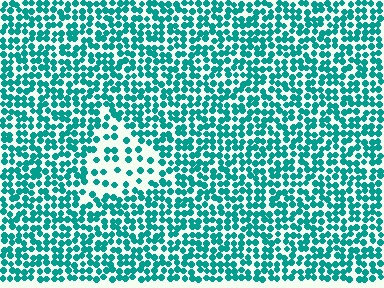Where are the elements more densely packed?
The elements are more densely packed outside the triangle boundary.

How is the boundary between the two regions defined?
The boundary is defined by a change in element density (approximately 2.4x ratio). All elements are the same color, size, and shape.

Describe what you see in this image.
The image contains small teal elements arranged at two different densities. A triangle-shaped region is visible where the elements are less densely packed than the surrounding area.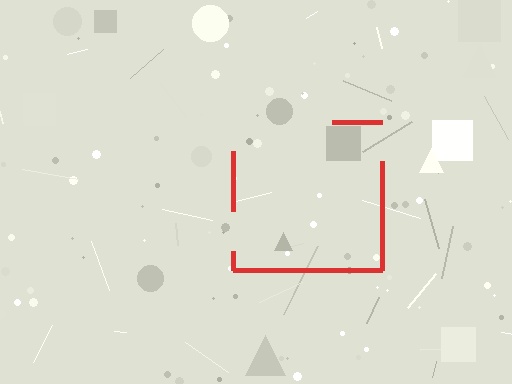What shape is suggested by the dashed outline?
The dashed outline suggests a square.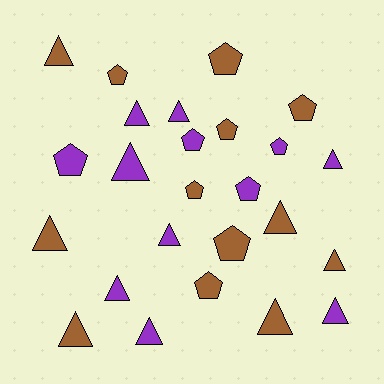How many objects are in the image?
There are 25 objects.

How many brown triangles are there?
There are 6 brown triangles.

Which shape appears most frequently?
Triangle, with 14 objects.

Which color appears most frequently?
Brown, with 13 objects.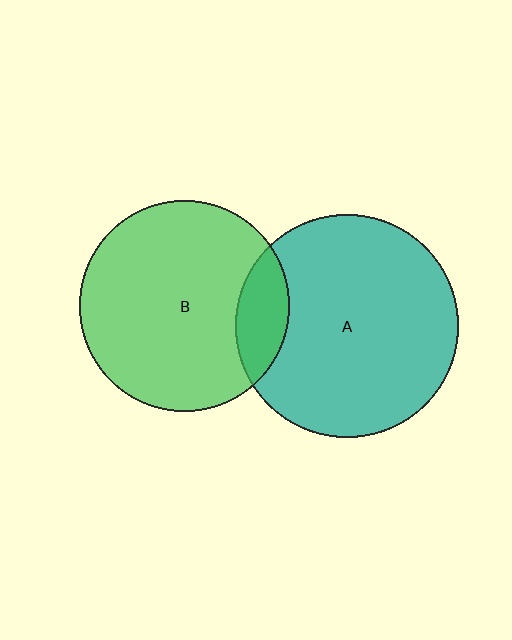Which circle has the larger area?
Circle A (teal).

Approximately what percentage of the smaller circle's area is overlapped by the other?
Approximately 15%.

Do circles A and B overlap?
Yes.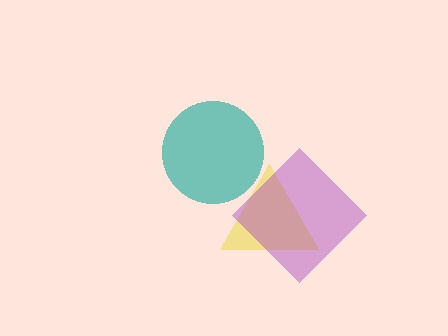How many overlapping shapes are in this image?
There are 3 overlapping shapes in the image.